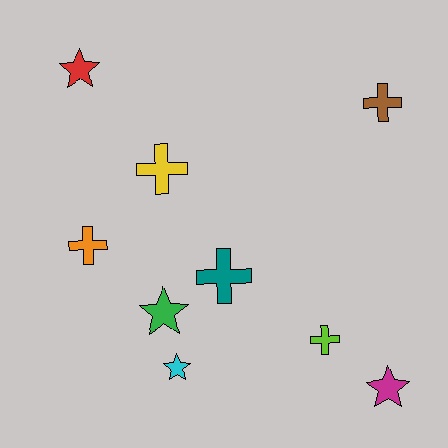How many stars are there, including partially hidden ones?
There are 4 stars.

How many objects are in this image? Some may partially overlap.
There are 9 objects.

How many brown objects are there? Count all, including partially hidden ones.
There is 1 brown object.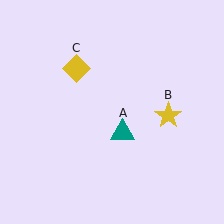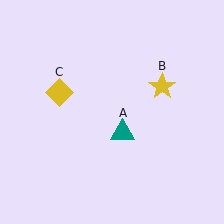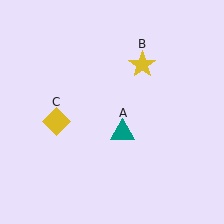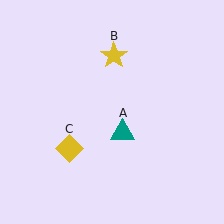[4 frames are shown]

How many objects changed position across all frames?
2 objects changed position: yellow star (object B), yellow diamond (object C).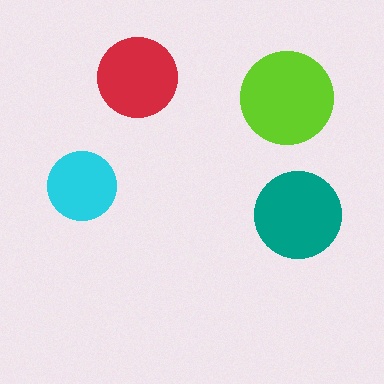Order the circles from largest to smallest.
the lime one, the teal one, the red one, the cyan one.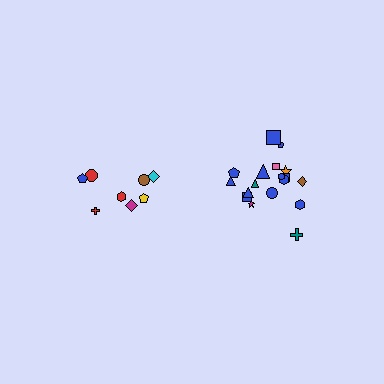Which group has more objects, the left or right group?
The right group.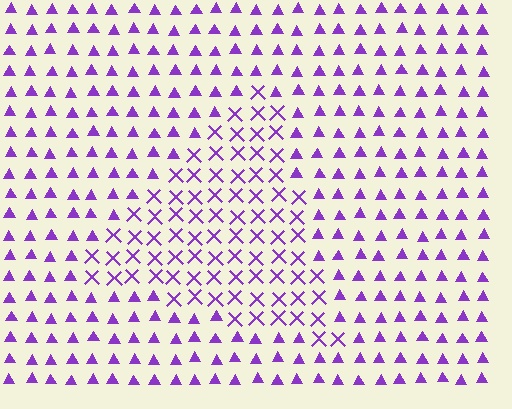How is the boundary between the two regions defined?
The boundary is defined by a change in element shape: X marks inside vs. triangles outside. All elements share the same color and spacing.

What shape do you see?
I see a triangle.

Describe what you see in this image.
The image is filled with small purple elements arranged in a uniform grid. A triangle-shaped region contains X marks, while the surrounding area contains triangles. The boundary is defined purely by the change in element shape.